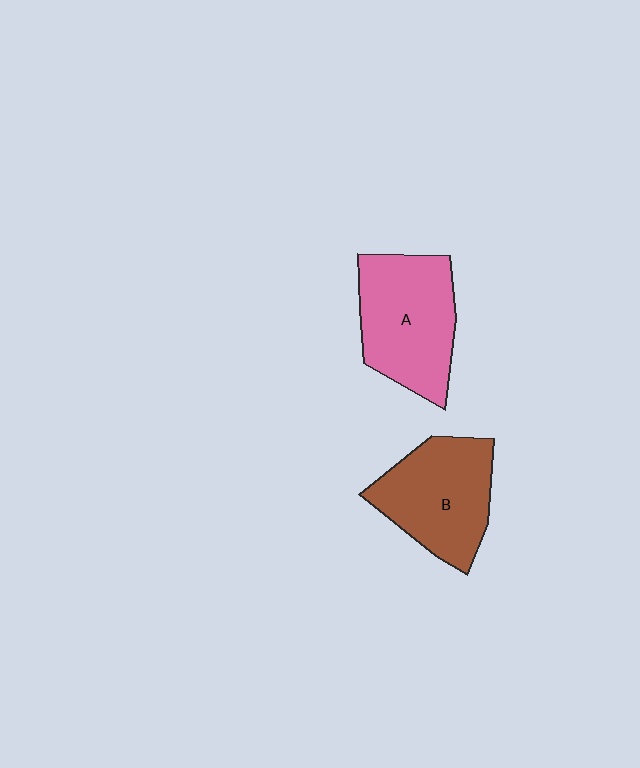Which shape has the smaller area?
Shape B (brown).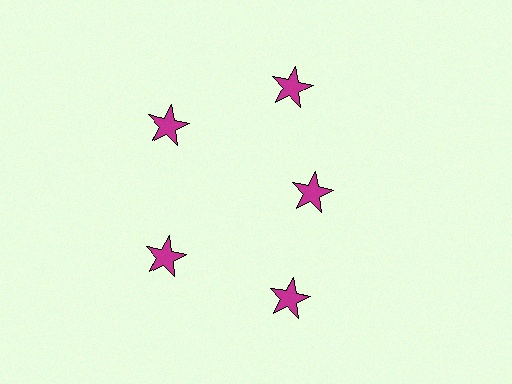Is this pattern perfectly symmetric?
No. The 5 magenta stars are arranged in a ring, but one element near the 3 o'clock position is pulled inward toward the center, breaking the 5-fold rotational symmetry.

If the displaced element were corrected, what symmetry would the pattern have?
It would have 5-fold rotational symmetry — the pattern would map onto itself every 72 degrees.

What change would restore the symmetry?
The symmetry would be restored by moving it outward, back onto the ring so that all 5 stars sit at equal angles and equal distance from the center.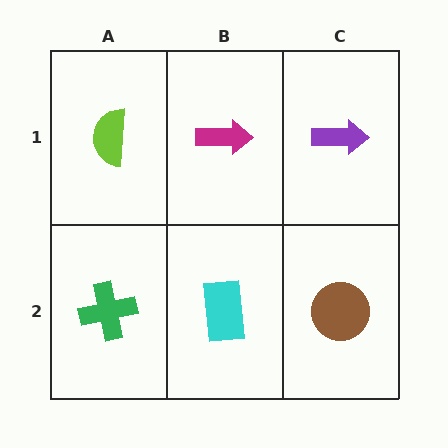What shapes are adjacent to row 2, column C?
A purple arrow (row 1, column C), a cyan rectangle (row 2, column B).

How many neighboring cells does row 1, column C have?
2.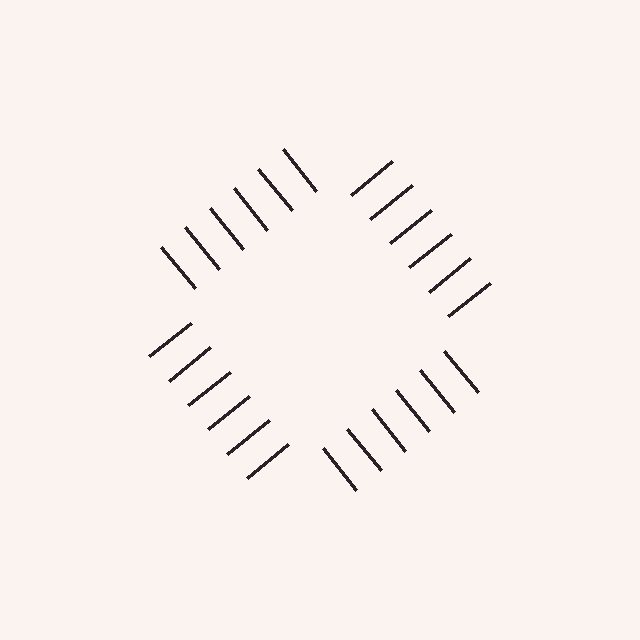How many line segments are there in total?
24 — 6 along each of the 4 edges.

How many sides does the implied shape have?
4 sides — the line-ends trace a square.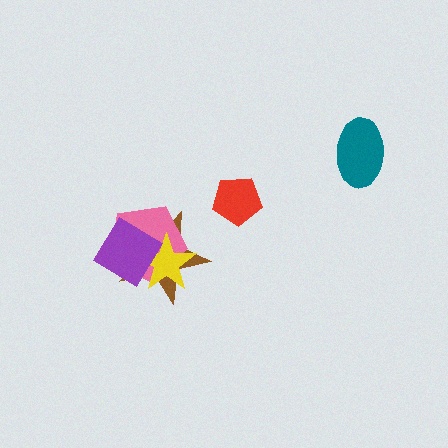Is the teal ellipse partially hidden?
No, no other shape covers it.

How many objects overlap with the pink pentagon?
3 objects overlap with the pink pentagon.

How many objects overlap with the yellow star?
3 objects overlap with the yellow star.